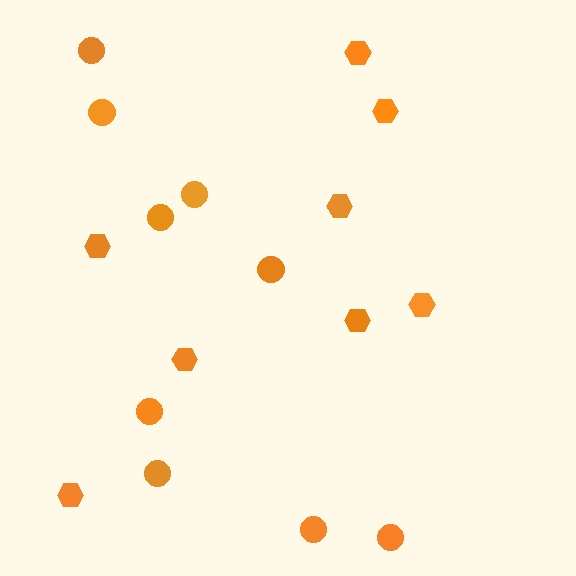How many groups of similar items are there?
There are 2 groups: one group of circles (9) and one group of hexagons (8).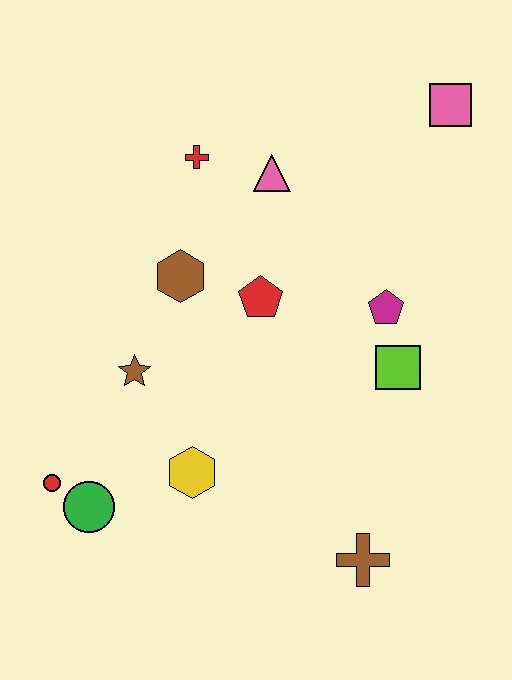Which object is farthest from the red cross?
The brown cross is farthest from the red cross.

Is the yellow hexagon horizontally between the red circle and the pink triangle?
Yes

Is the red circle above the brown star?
No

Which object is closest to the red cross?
The pink triangle is closest to the red cross.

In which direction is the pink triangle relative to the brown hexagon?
The pink triangle is above the brown hexagon.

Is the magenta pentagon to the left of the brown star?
No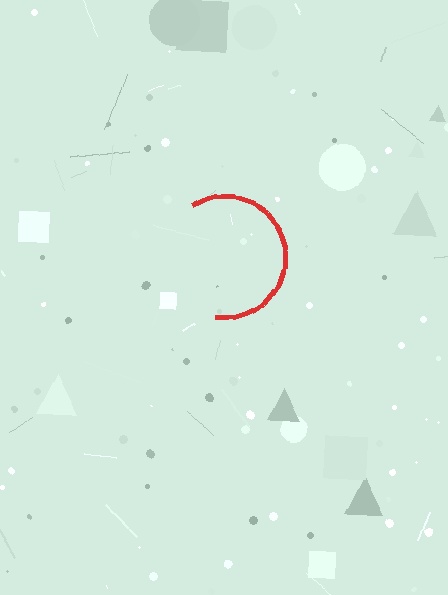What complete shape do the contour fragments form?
The contour fragments form a circle.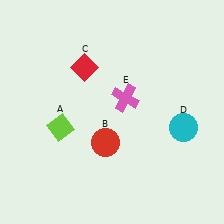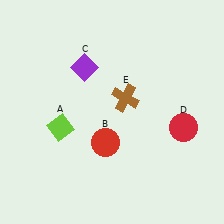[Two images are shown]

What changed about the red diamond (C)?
In Image 1, C is red. In Image 2, it changed to purple.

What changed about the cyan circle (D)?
In Image 1, D is cyan. In Image 2, it changed to red.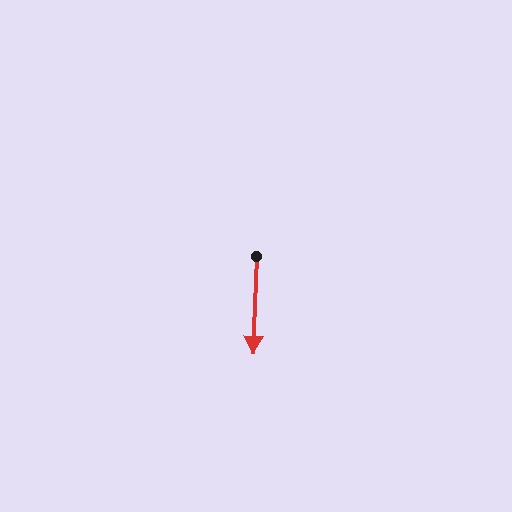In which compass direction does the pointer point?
South.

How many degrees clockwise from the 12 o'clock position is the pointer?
Approximately 182 degrees.